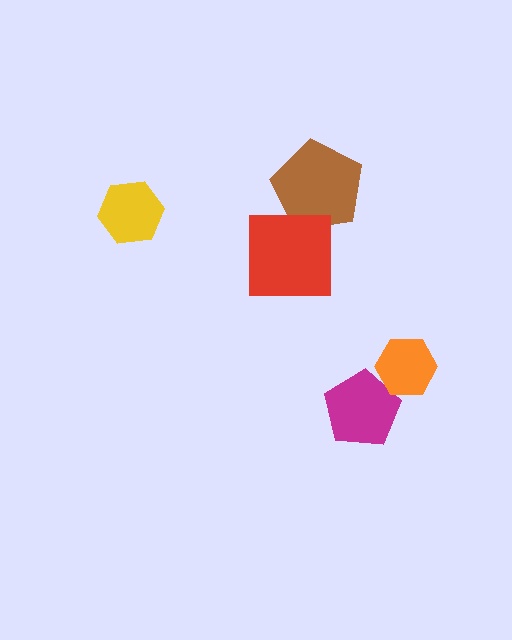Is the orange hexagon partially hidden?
No, no other shape covers it.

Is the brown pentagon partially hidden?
Yes, it is partially covered by another shape.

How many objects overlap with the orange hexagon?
1 object overlaps with the orange hexagon.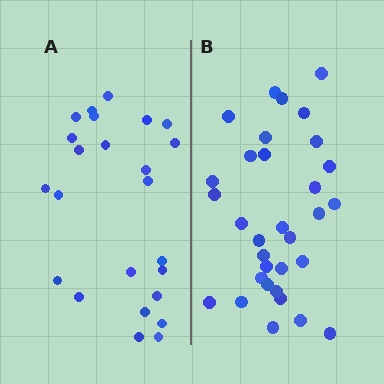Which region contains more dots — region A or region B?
Region B (the right region) has more dots.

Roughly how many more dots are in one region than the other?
Region B has roughly 8 or so more dots than region A.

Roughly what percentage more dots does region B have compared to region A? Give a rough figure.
About 35% more.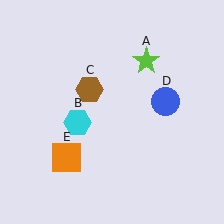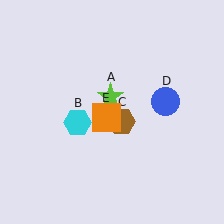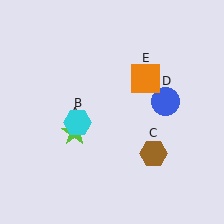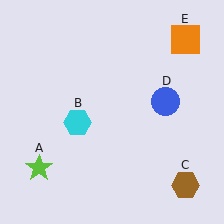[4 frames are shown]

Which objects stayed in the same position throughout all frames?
Cyan hexagon (object B) and blue circle (object D) remained stationary.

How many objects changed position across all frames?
3 objects changed position: lime star (object A), brown hexagon (object C), orange square (object E).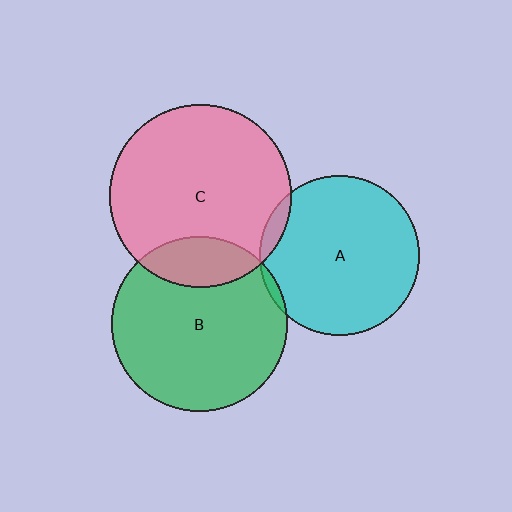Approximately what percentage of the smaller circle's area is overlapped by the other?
Approximately 5%.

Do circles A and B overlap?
Yes.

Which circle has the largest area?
Circle C (pink).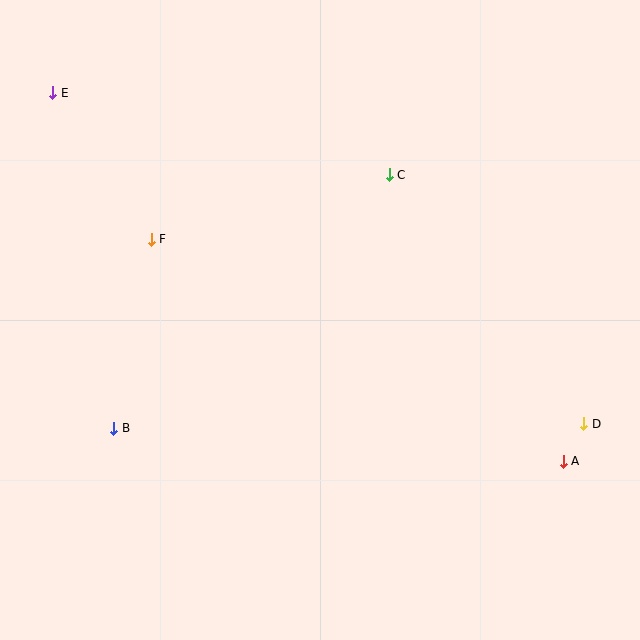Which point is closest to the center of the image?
Point C at (389, 175) is closest to the center.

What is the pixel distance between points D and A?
The distance between D and A is 43 pixels.